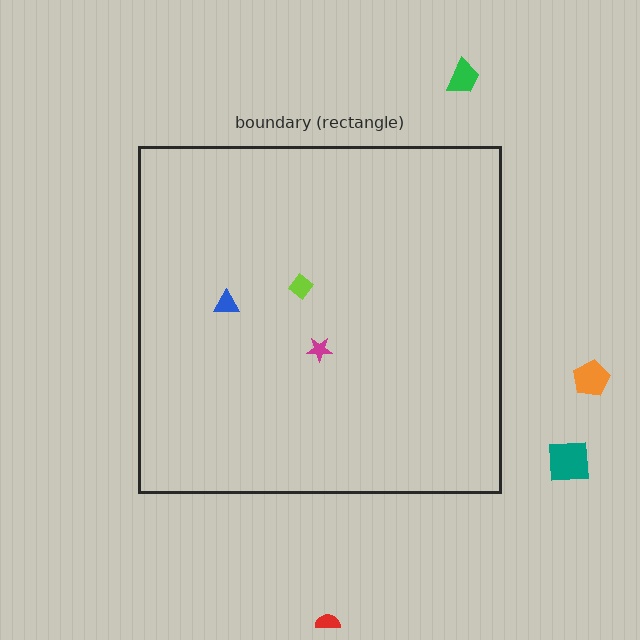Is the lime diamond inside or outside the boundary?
Inside.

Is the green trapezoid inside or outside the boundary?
Outside.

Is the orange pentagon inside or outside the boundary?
Outside.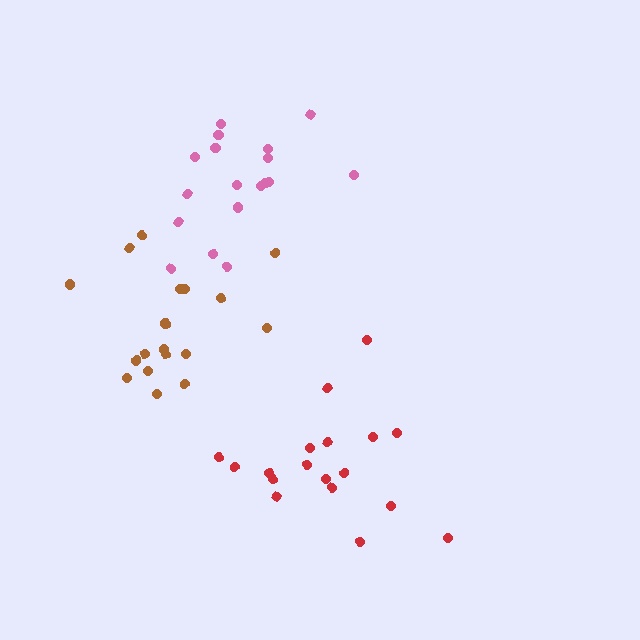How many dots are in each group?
Group 1: 19 dots, Group 2: 18 dots, Group 3: 19 dots (56 total).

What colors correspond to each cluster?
The clusters are colored: pink, red, brown.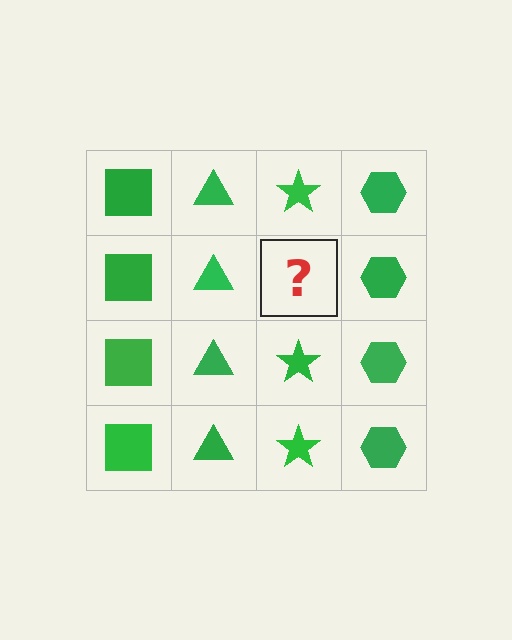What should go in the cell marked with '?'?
The missing cell should contain a green star.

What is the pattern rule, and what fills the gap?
The rule is that each column has a consistent shape. The gap should be filled with a green star.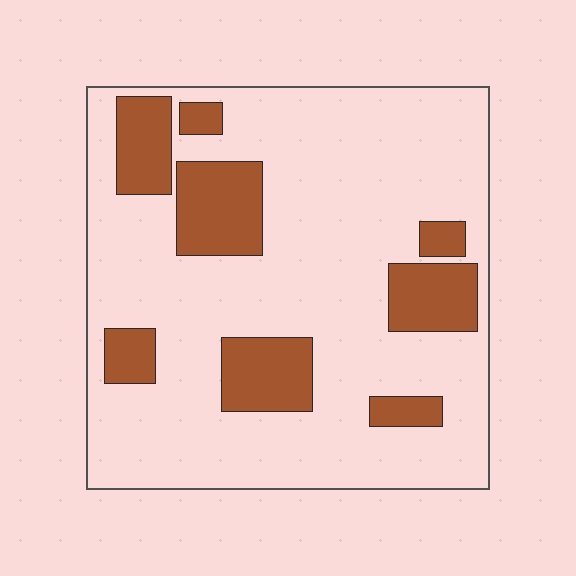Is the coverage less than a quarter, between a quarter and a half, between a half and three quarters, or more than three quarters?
Less than a quarter.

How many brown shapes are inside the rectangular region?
8.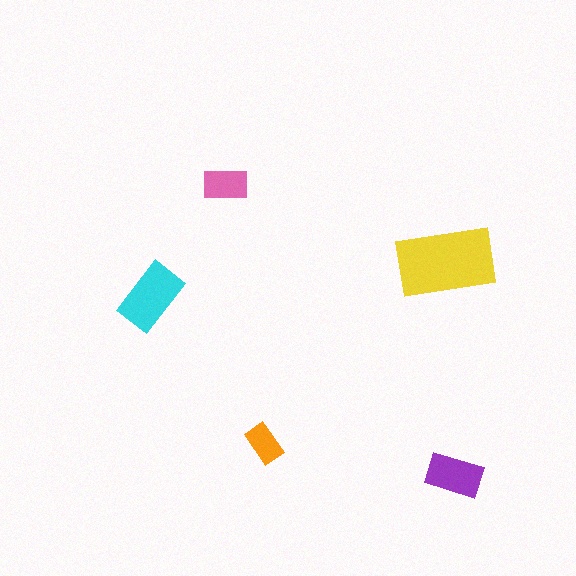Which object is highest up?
The pink rectangle is topmost.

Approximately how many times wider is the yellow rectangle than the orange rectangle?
About 2.5 times wider.